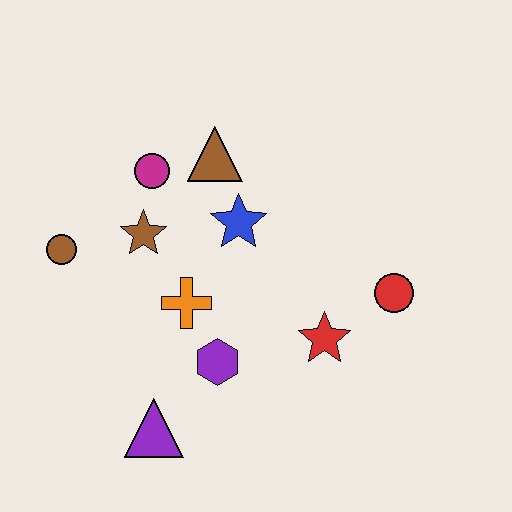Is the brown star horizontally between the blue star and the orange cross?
No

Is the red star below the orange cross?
Yes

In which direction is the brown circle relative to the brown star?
The brown circle is to the left of the brown star.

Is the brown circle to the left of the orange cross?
Yes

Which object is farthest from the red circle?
The brown circle is farthest from the red circle.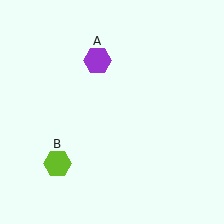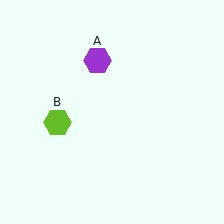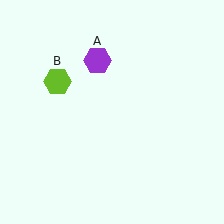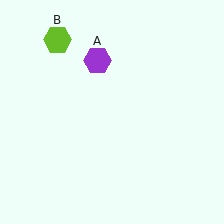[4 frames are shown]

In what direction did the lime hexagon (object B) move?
The lime hexagon (object B) moved up.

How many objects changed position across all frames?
1 object changed position: lime hexagon (object B).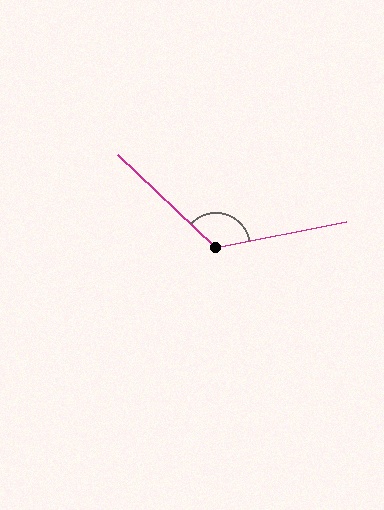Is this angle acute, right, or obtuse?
It is obtuse.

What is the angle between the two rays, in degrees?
Approximately 126 degrees.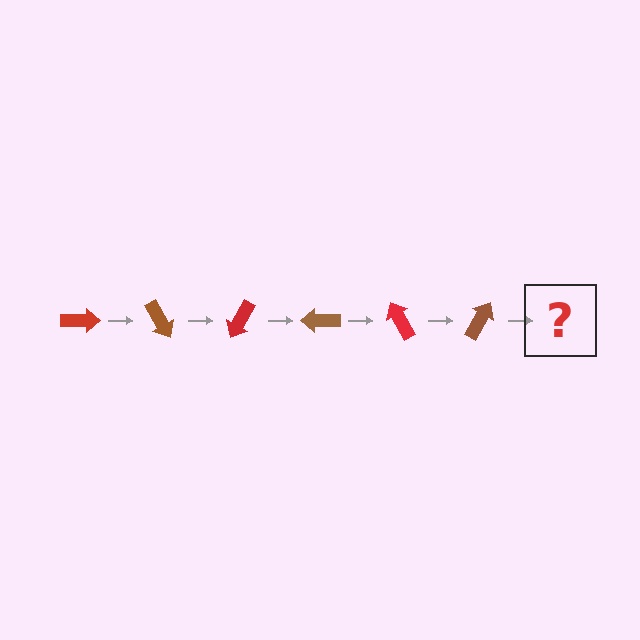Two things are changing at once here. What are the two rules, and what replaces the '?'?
The two rules are that it rotates 60 degrees each step and the color cycles through red and brown. The '?' should be a red arrow, rotated 360 degrees from the start.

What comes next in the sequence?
The next element should be a red arrow, rotated 360 degrees from the start.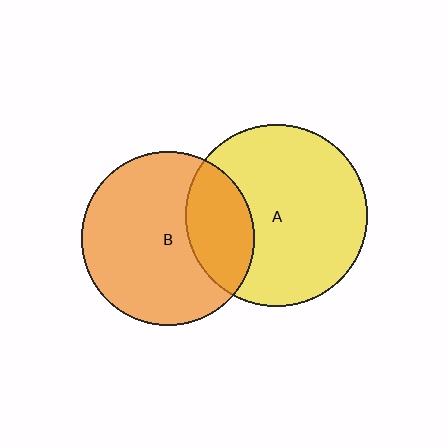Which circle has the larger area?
Circle A (yellow).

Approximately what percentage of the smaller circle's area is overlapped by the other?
Approximately 25%.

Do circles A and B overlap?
Yes.